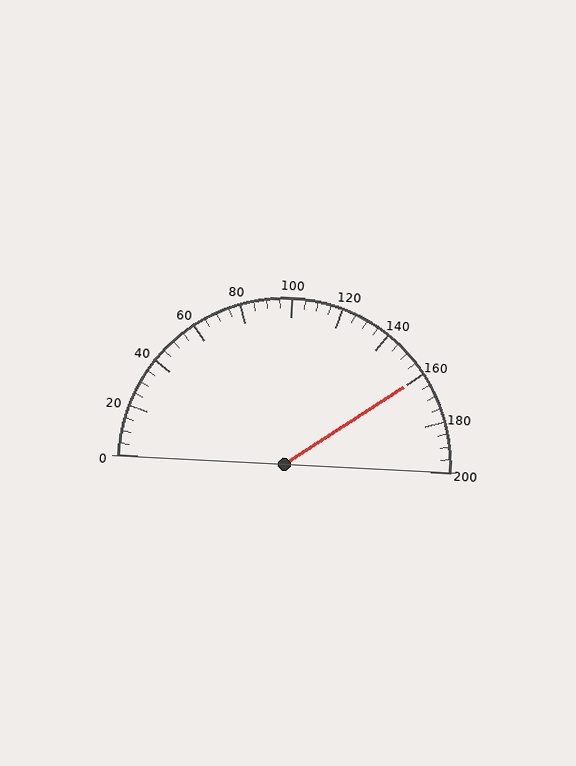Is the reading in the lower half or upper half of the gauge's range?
The reading is in the upper half of the range (0 to 200).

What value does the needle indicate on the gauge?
The needle indicates approximately 160.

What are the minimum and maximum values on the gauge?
The gauge ranges from 0 to 200.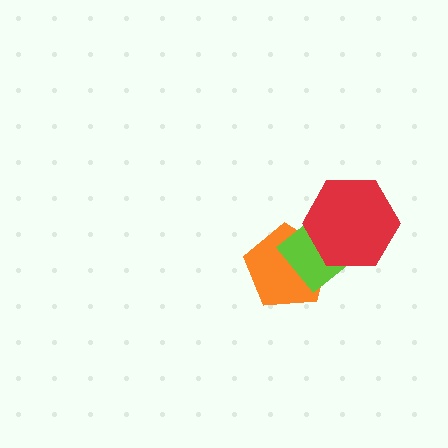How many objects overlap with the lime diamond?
2 objects overlap with the lime diamond.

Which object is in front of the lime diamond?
The red hexagon is in front of the lime diamond.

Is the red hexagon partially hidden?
No, no other shape covers it.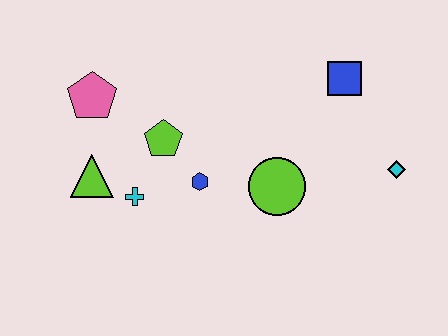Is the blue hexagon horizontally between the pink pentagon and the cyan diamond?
Yes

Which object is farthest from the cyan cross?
The cyan diamond is farthest from the cyan cross.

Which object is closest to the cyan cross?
The lime triangle is closest to the cyan cross.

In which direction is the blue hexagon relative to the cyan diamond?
The blue hexagon is to the left of the cyan diamond.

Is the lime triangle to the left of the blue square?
Yes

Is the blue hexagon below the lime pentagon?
Yes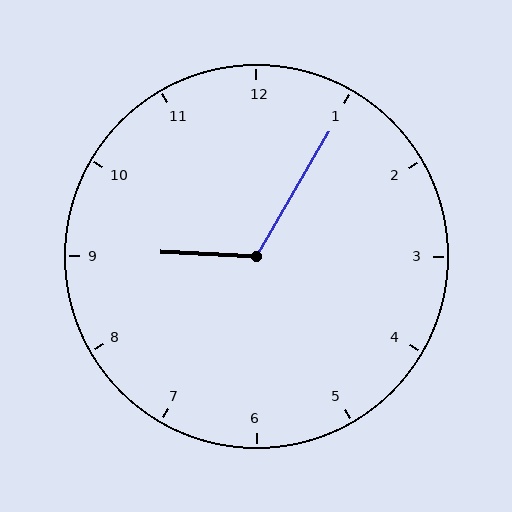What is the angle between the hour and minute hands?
Approximately 118 degrees.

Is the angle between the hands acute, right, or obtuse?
It is obtuse.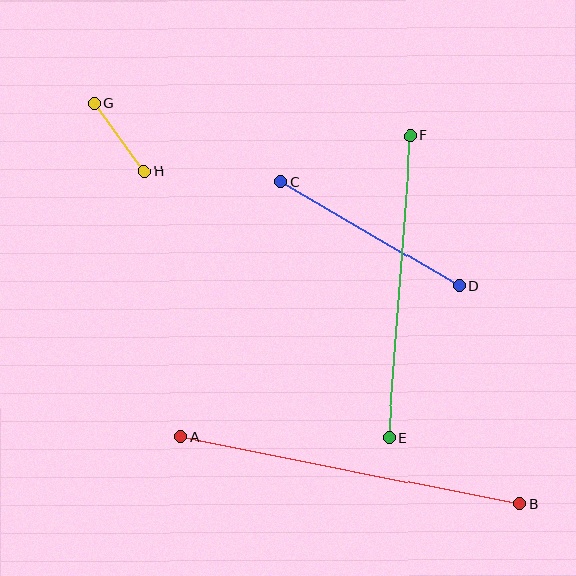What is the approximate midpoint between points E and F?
The midpoint is at approximately (400, 286) pixels.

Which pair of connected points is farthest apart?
Points A and B are farthest apart.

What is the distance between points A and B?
The distance is approximately 346 pixels.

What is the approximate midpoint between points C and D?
The midpoint is at approximately (370, 234) pixels.